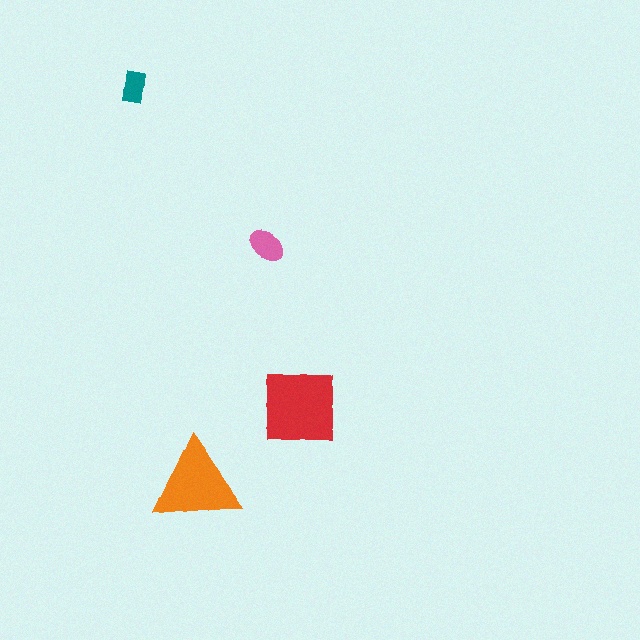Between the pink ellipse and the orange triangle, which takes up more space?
The orange triangle.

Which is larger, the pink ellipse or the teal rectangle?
The pink ellipse.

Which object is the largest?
The red square.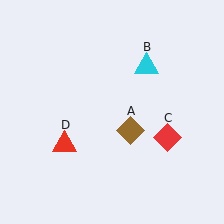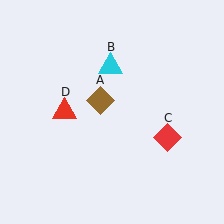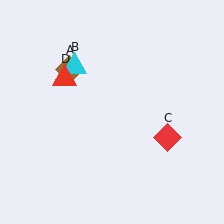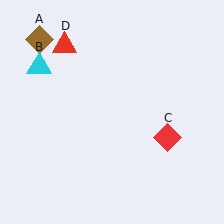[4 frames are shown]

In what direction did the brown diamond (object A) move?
The brown diamond (object A) moved up and to the left.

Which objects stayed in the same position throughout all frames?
Red diamond (object C) remained stationary.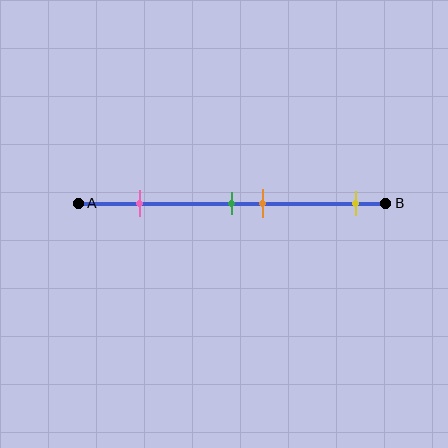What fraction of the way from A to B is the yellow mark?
The yellow mark is approximately 90% (0.9) of the way from A to B.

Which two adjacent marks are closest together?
The green and orange marks are the closest adjacent pair.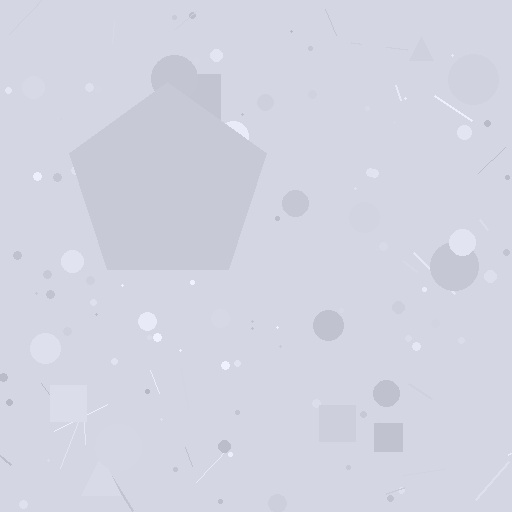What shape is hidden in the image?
A pentagon is hidden in the image.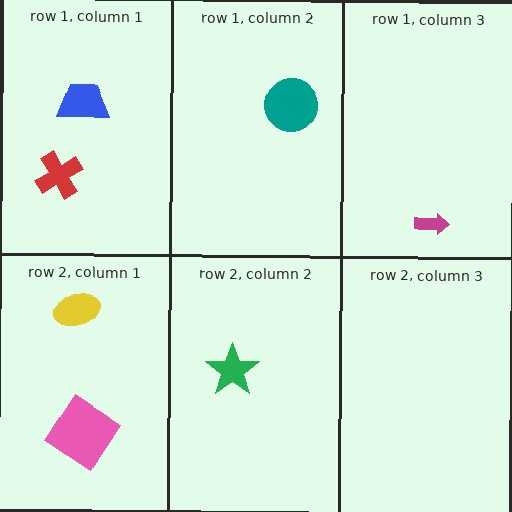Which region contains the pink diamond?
The row 2, column 1 region.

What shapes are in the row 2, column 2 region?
The green star.